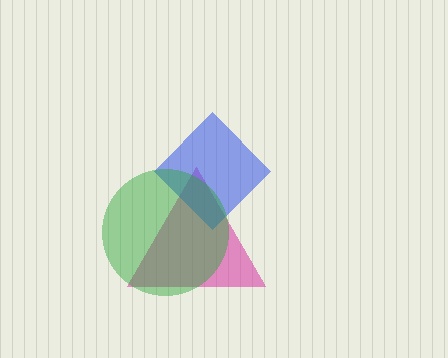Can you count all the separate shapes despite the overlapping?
Yes, there are 3 separate shapes.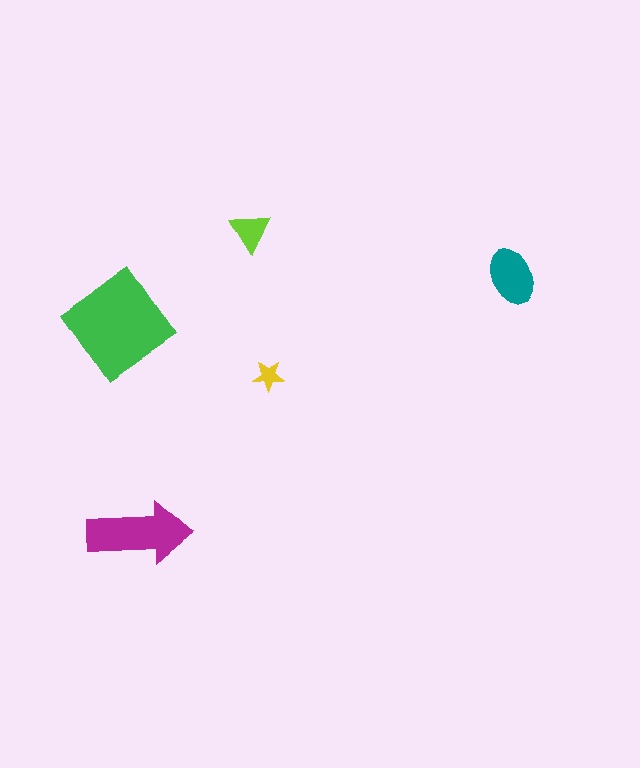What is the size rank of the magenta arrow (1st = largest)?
2nd.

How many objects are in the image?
There are 5 objects in the image.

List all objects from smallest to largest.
The yellow star, the lime triangle, the teal ellipse, the magenta arrow, the green diamond.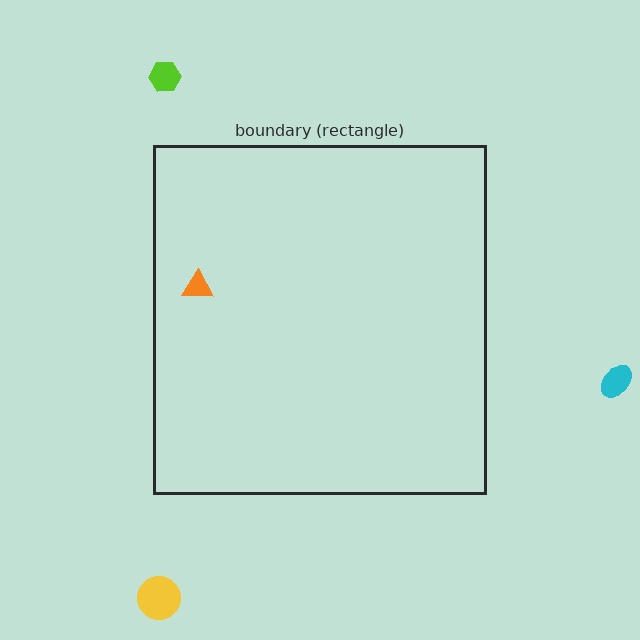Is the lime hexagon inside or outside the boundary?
Outside.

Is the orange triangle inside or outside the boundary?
Inside.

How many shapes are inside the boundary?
1 inside, 3 outside.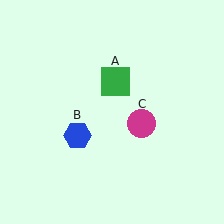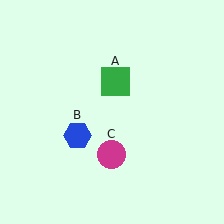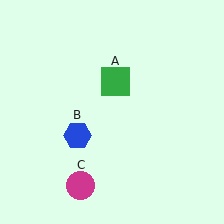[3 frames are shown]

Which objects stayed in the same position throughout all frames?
Green square (object A) and blue hexagon (object B) remained stationary.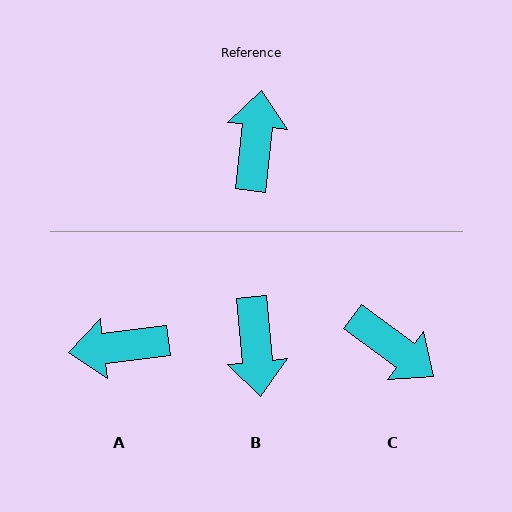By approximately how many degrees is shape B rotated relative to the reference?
Approximately 168 degrees clockwise.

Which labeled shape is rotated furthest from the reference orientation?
B, about 168 degrees away.